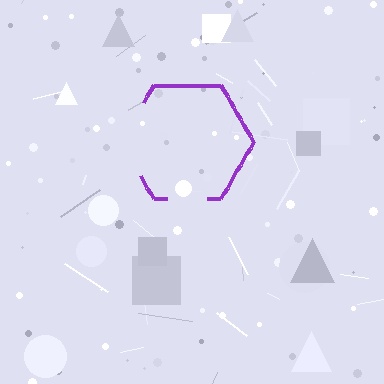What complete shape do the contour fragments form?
The contour fragments form a hexagon.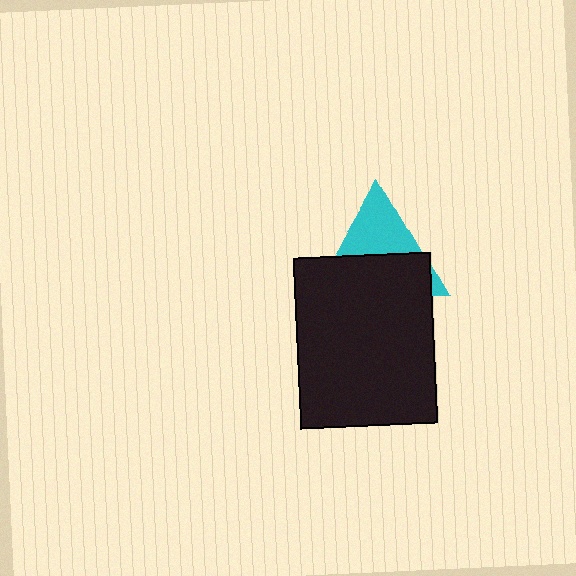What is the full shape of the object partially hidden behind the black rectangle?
The partially hidden object is a cyan triangle.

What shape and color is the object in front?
The object in front is a black rectangle.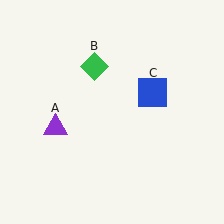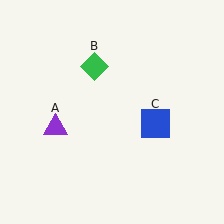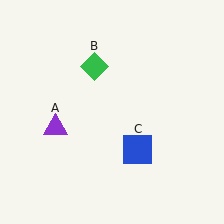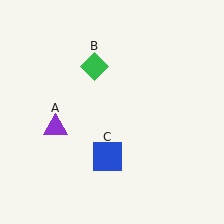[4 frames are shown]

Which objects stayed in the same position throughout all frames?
Purple triangle (object A) and green diamond (object B) remained stationary.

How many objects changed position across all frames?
1 object changed position: blue square (object C).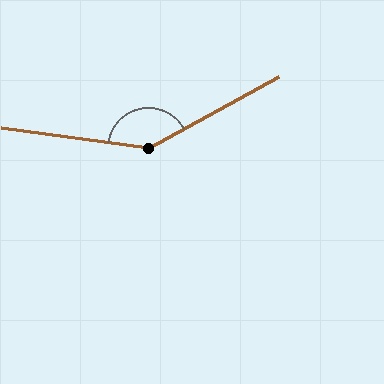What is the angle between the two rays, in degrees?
Approximately 144 degrees.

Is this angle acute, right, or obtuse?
It is obtuse.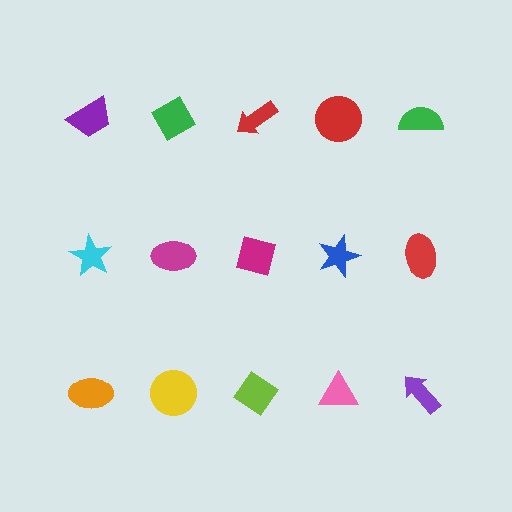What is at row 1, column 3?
A red arrow.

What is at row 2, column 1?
A cyan star.